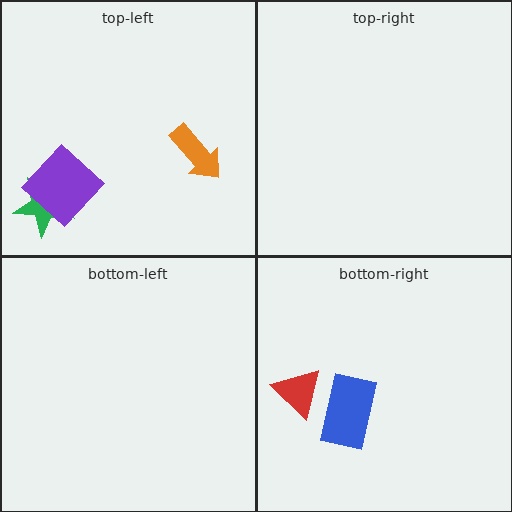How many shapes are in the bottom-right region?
2.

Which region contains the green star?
The top-left region.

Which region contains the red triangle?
The bottom-right region.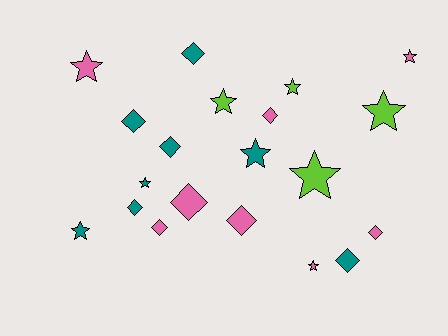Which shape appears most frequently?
Diamond, with 10 objects.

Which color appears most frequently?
Pink, with 8 objects.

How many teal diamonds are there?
There are 5 teal diamonds.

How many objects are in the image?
There are 20 objects.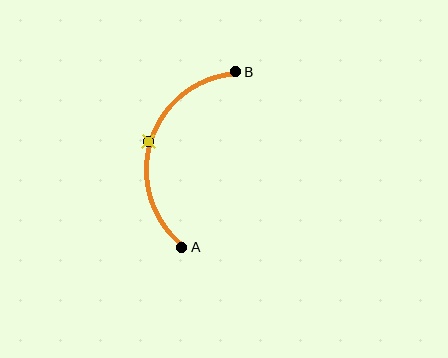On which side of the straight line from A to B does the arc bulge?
The arc bulges to the left of the straight line connecting A and B.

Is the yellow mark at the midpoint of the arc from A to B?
Yes. The yellow mark lies on the arc at equal arc-length from both A and B — it is the arc midpoint.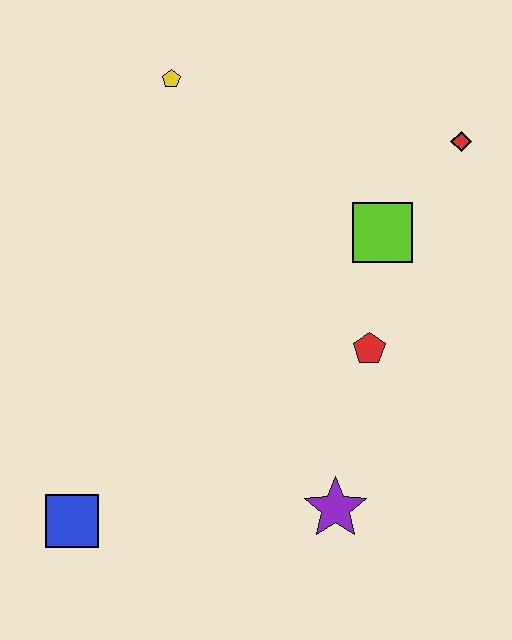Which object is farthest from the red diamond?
The blue square is farthest from the red diamond.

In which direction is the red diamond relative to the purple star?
The red diamond is above the purple star.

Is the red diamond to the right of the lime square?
Yes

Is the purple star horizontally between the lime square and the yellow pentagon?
Yes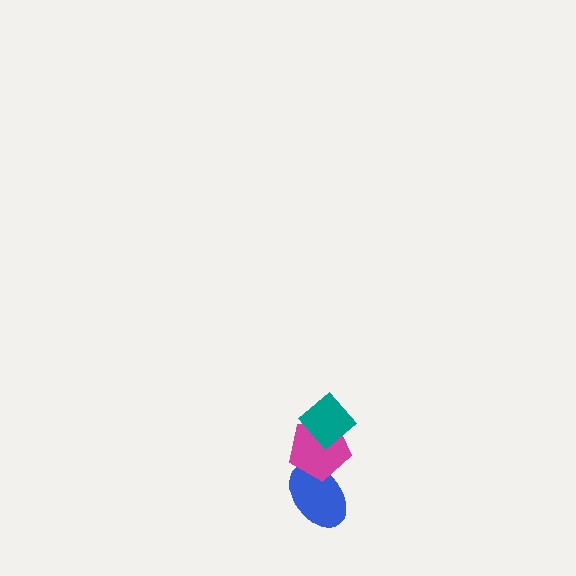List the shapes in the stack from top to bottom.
From top to bottom: the teal diamond, the magenta pentagon, the blue ellipse.